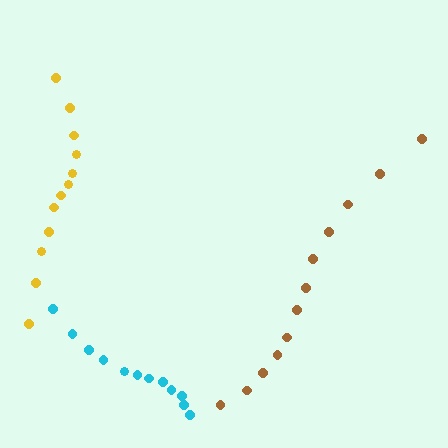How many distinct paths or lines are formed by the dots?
There are 3 distinct paths.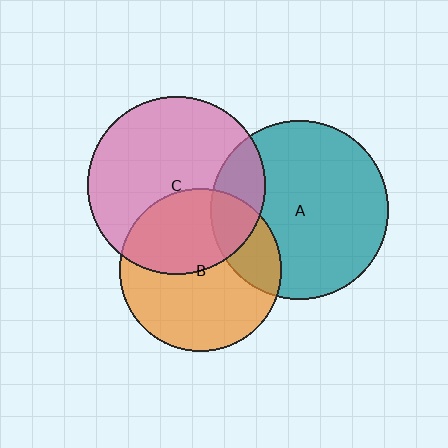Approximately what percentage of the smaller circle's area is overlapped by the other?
Approximately 20%.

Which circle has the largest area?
Circle A (teal).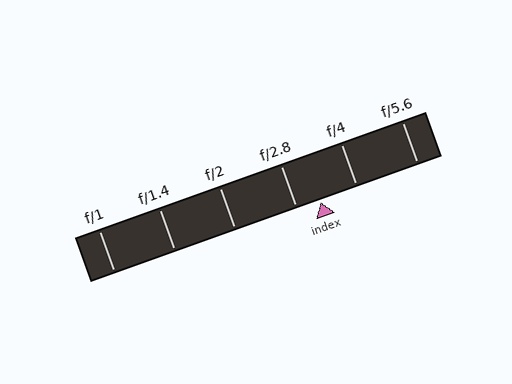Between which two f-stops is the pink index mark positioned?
The index mark is between f/2.8 and f/4.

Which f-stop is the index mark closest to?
The index mark is closest to f/2.8.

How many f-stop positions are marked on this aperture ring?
There are 6 f-stop positions marked.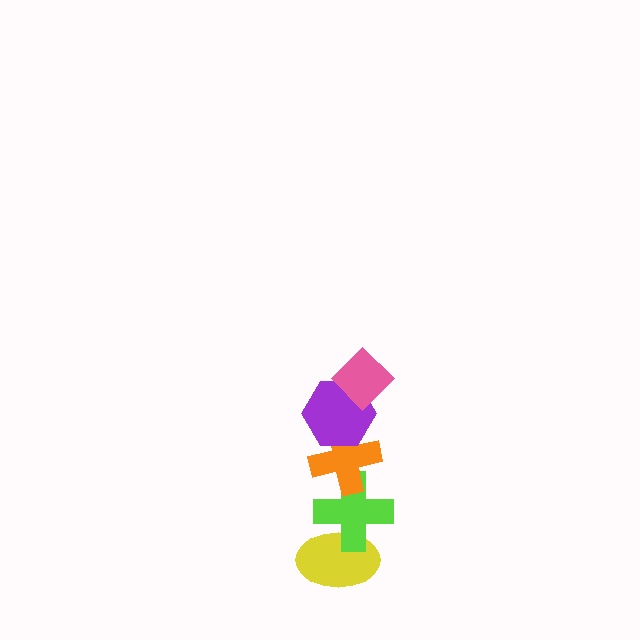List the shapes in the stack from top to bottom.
From top to bottom: the pink diamond, the purple hexagon, the orange cross, the lime cross, the yellow ellipse.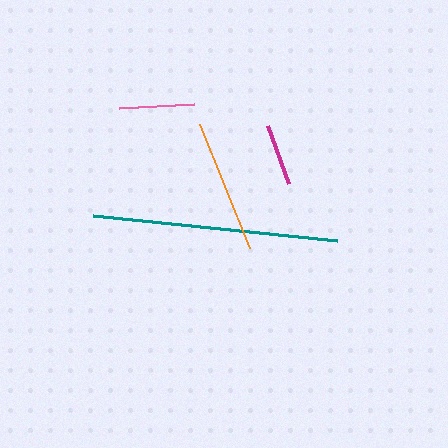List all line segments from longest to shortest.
From longest to shortest: teal, orange, pink, magenta.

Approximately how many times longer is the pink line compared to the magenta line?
The pink line is approximately 1.2 times the length of the magenta line.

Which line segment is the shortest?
The magenta line is the shortest at approximately 61 pixels.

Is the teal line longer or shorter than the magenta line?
The teal line is longer than the magenta line.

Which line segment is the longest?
The teal line is the longest at approximately 245 pixels.